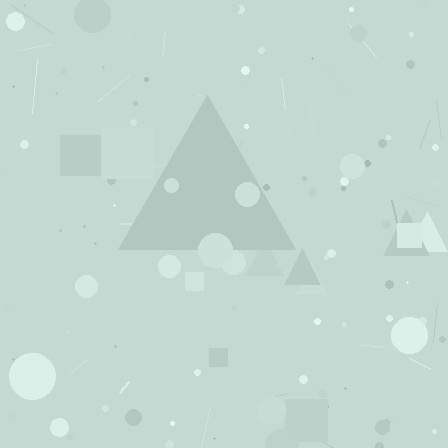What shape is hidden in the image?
A triangle is hidden in the image.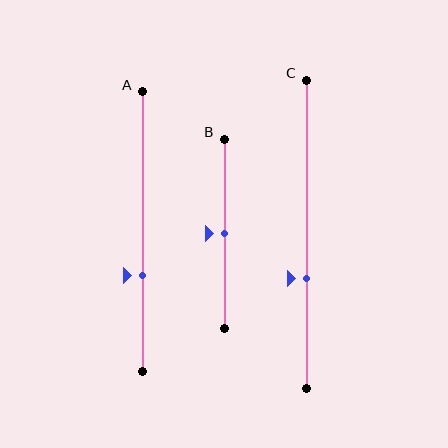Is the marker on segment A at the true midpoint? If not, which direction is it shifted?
No, the marker on segment A is shifted downward by about 16% of the segment length.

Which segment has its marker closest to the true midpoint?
Segment B has its marker closest to the true midpoint.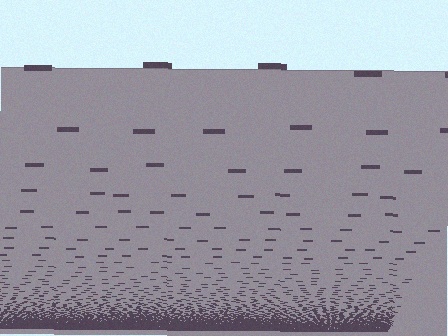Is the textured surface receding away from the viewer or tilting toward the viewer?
The surface appears to tilt toward the viewer. Texture elements get larger and sparser toward the top.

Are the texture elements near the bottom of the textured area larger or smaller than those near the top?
Smaller. The gradient is inverted — elements near the bottom are smaller and denser.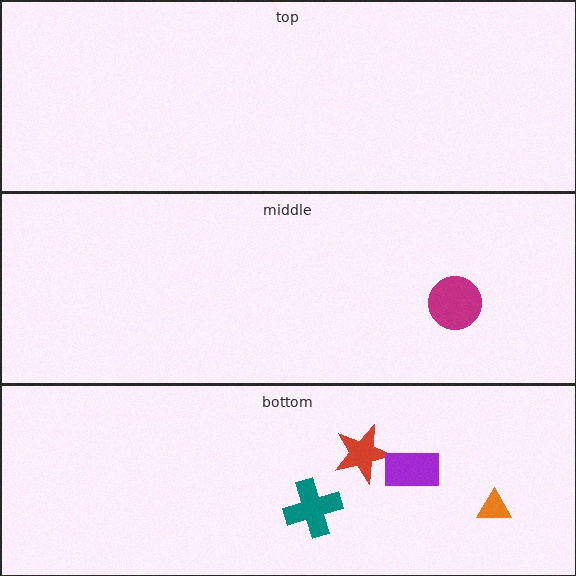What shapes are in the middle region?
The magenta circle.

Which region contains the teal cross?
The bottom region.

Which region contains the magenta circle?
The middle region.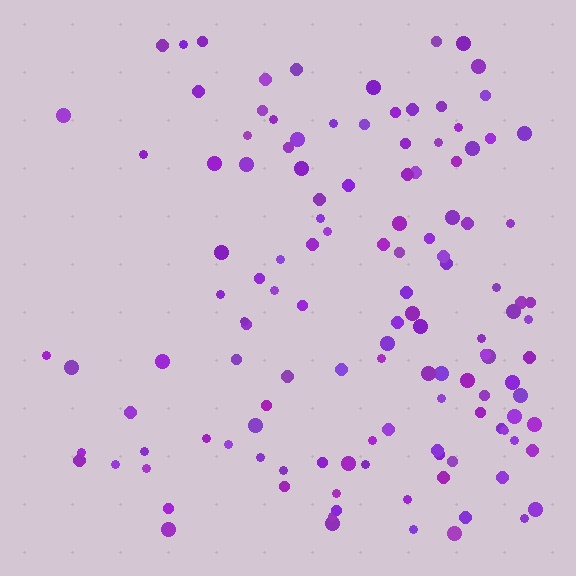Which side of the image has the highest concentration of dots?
The right.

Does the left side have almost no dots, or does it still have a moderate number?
Still a moderate number, just noticeably fewer than the right.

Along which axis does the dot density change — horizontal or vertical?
Horizontal.